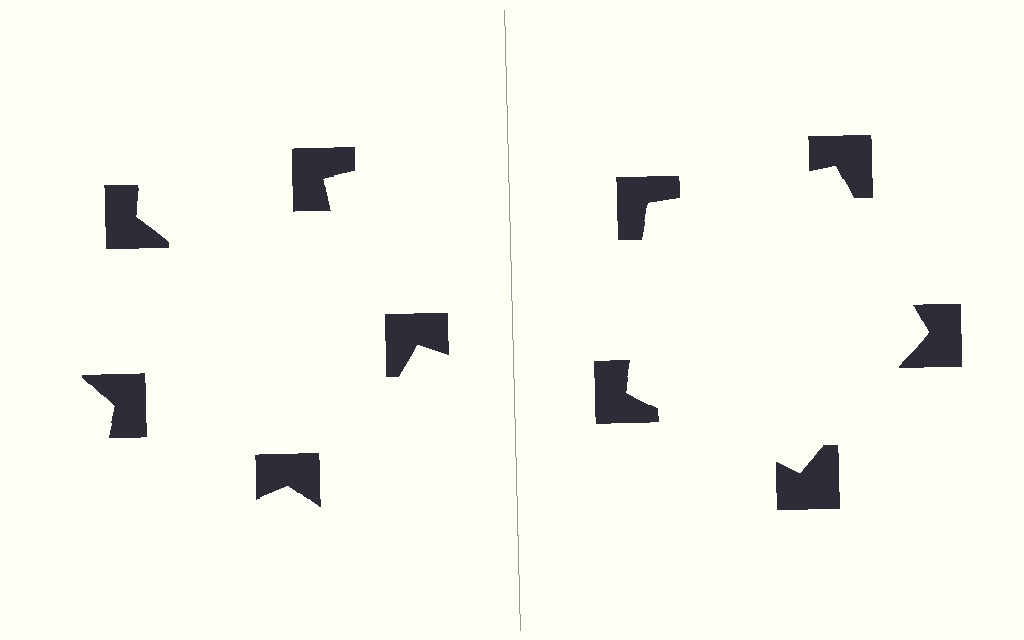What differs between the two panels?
The notched squares are positioned identically on both sides; only the wedge orientations differ. On the right they align to a pentagon; on the left they are misaligned.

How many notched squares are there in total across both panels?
10 — 5 on each side.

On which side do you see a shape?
An illusory pentagon appears on the right side. On the left side the wedge cuts are rotated, so no coherent shape forms.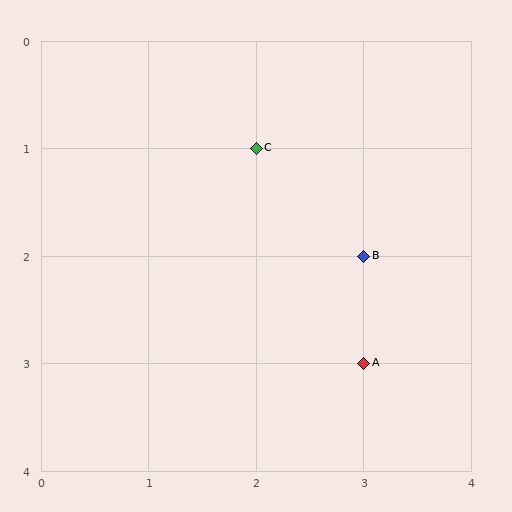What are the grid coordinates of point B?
Point B is at grid coordinates (3, 2).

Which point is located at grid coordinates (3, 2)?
Point B is at (3, 2).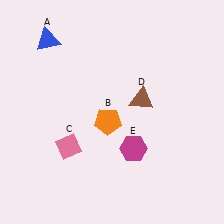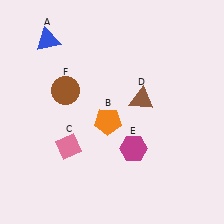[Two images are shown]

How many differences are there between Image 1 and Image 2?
There is 1 difference between the two images.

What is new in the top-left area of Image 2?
A brown circle (F) was added in the top-left area of Image 2.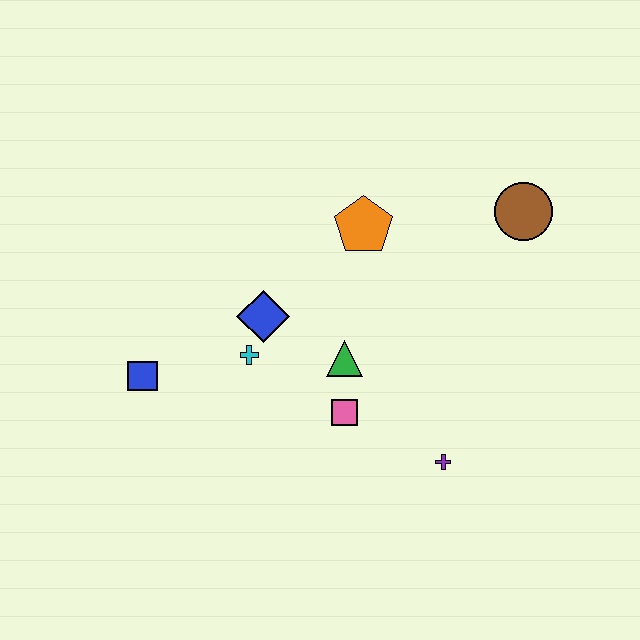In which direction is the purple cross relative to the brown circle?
The purple cross is below the brown circle.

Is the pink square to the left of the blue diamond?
No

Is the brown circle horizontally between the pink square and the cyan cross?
No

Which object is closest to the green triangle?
The pink square is closest to the green triangle.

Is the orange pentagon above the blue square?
Yes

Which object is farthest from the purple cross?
The blue square is farthest from the purple cross.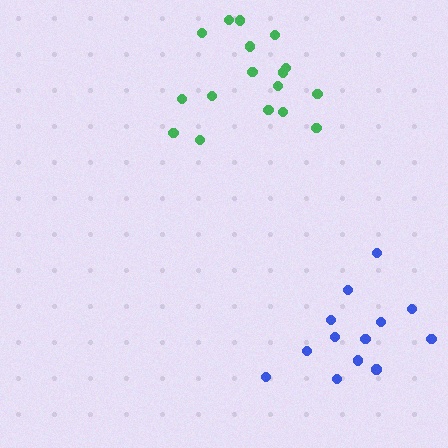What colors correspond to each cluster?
The clusters are colored: blue, green.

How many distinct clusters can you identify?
There are 2 distinct clusters.